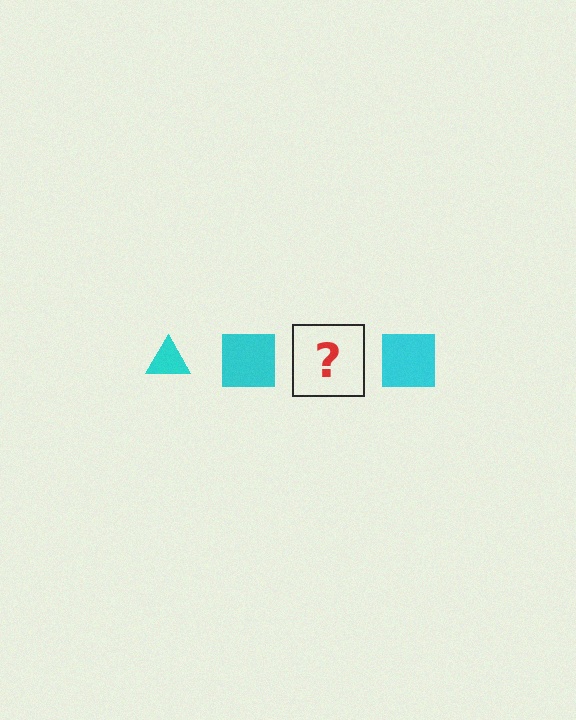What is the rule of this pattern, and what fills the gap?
The rule is that the pattern cycles through triangle, square shapes in cyan. The gap should be filled with a cyan triangle.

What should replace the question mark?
The question mark should be replaced with a cyan triangle.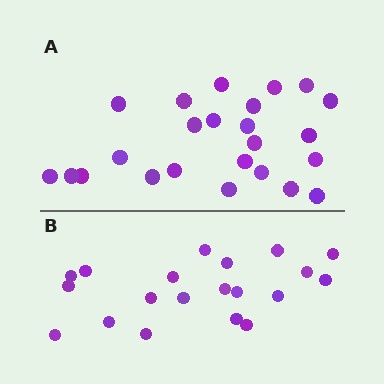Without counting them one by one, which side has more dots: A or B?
Region A (the top region) has more dots.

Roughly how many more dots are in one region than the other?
Region A has about 4 more dots than region B.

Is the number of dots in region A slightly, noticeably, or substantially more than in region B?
Region A has only slightly more — the two regions are fairly close. The ratio is roughly 1.2 to 1.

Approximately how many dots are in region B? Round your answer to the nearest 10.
About 20 dots.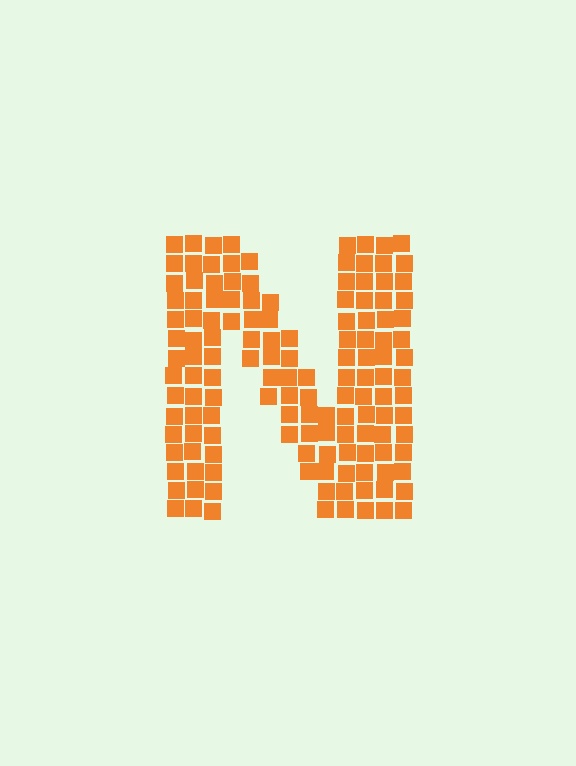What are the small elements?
The small elements are squares.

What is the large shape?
The large shape is the letter N.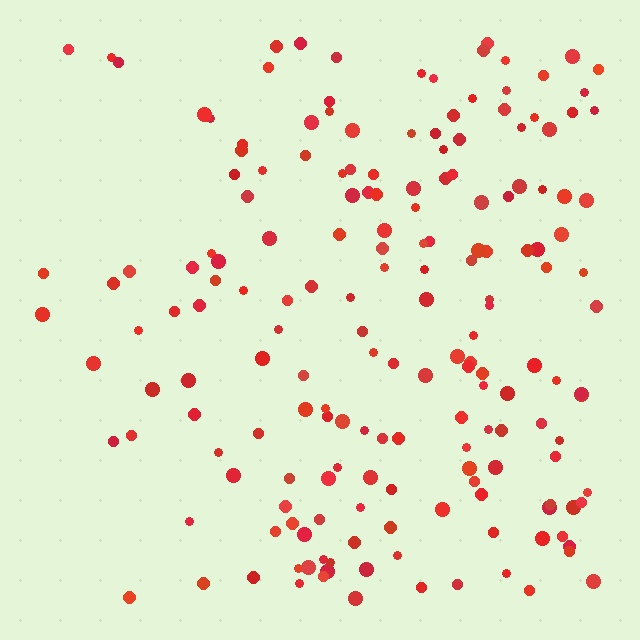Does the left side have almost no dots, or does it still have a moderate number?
Still a moderate number, just noticeably fewer than the right.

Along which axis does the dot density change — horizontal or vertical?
Horizontal.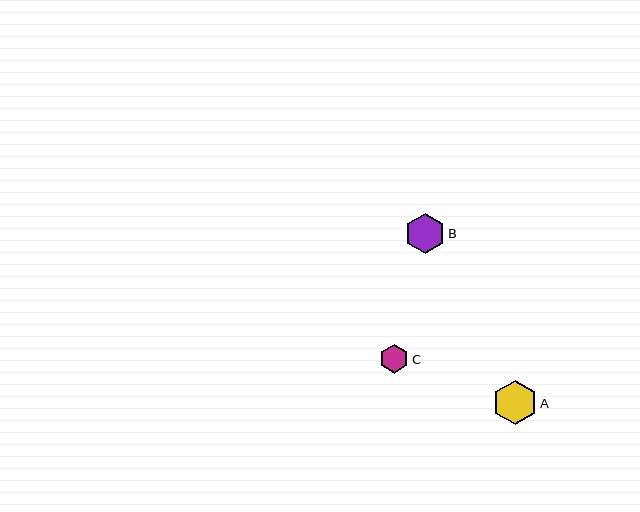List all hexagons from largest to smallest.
From largest to smallest: A, B, C.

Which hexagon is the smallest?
Hexagon C is the smallest with a size of approximately 29 pixels.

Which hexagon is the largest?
Hexagon A is the largest with a size of approximately 44 pixels.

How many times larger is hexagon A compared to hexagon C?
Hexagon A is approximately 1.5 times the size of hexagon C.